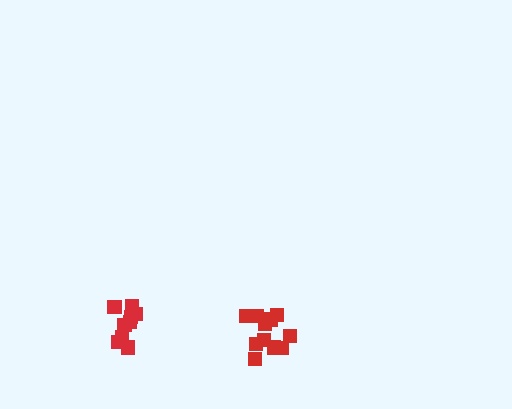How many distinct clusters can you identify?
There are 2 distinct clusters.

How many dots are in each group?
Group 1: 11 dots, Group 2: 9 dots (20 total).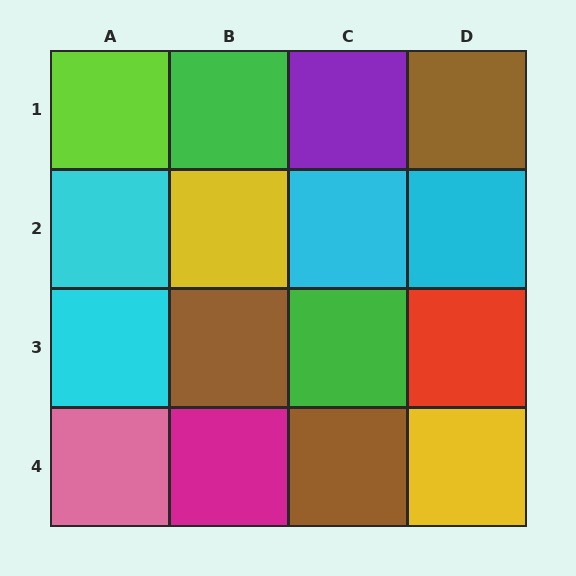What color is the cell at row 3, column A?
Cyan.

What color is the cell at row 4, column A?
Pink.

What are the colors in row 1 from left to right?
Lime, green, purple, brown.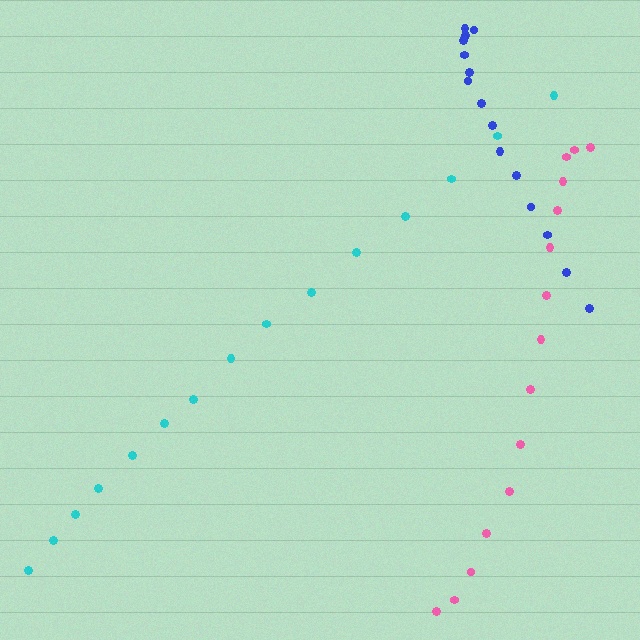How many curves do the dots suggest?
There are 3 distinct paths.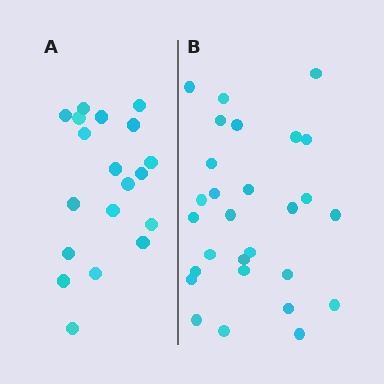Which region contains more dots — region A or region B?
Region B (the right region) has more dots.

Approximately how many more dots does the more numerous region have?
Region B has roughly 8 or so more dots than region A.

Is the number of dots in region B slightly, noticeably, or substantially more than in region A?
Region B has substantially more. The ratio is roughly 1.5 to 1.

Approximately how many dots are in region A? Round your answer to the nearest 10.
About 20 dots. (The exact count is 19, which rounds to 20.)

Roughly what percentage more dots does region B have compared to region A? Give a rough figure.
About 45% more.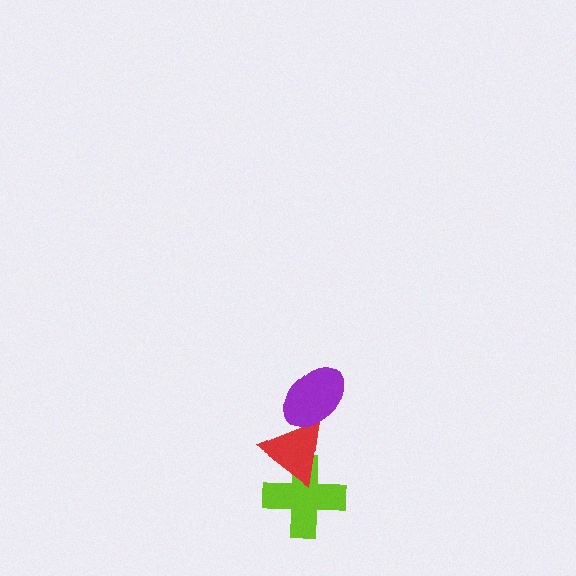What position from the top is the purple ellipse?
The purple ellipse is 1st from the top.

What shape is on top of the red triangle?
The purple ellipse is on top of the red triangle.